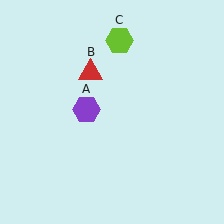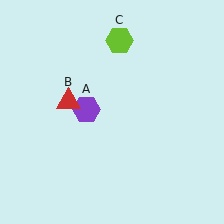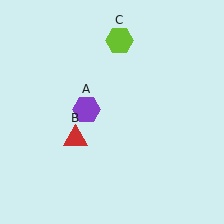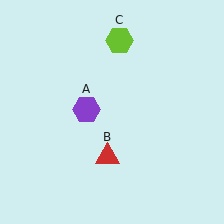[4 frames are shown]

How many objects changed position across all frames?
1 object changed position: red triangle (object B).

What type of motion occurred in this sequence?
The red triangle (object B) rotated counterclockwise around the center of the scene.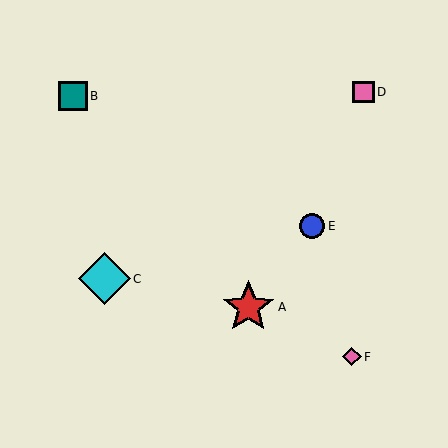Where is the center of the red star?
The center of the red star is at (248, 307).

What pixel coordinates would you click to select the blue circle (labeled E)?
Click at (312, 226) to select the blue circle E.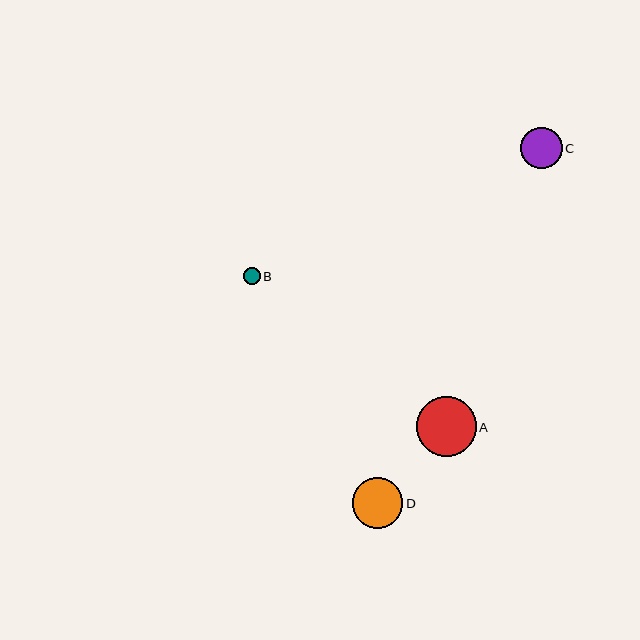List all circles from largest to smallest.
From largest to smallest: A, D, C, B.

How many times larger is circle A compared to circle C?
Circle A is approximately 1.4 times the size of circle C.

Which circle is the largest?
Circle A is the largest with a size of approximately 60 pixels.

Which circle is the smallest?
Circle B is the smallest with a size of approximately 17 pixels.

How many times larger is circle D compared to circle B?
Circle D is approximately 3.0 times the size of circle B.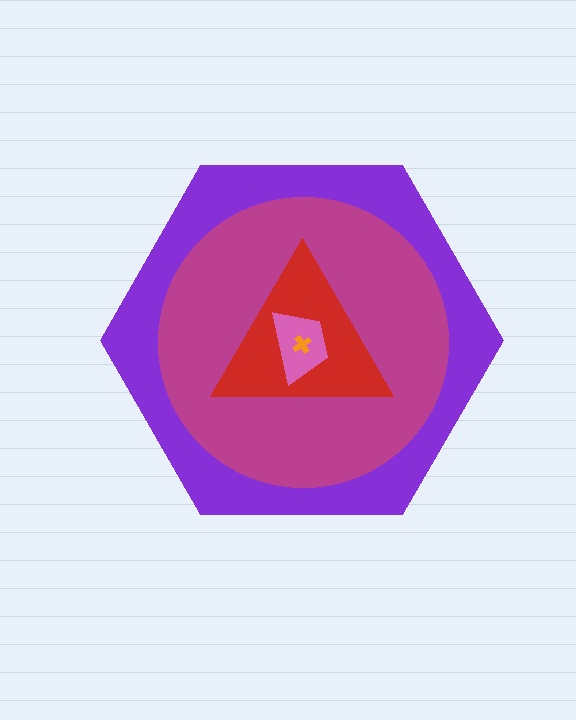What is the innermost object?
The orange cross.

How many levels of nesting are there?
5.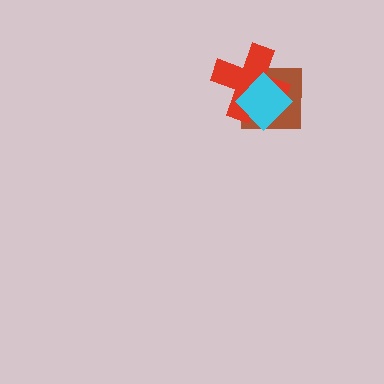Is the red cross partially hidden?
Yes, it is partially covered by another shape.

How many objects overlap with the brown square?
2 objects overlap with the brown square.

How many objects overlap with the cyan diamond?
2 objects overlap with the cyan diamond.